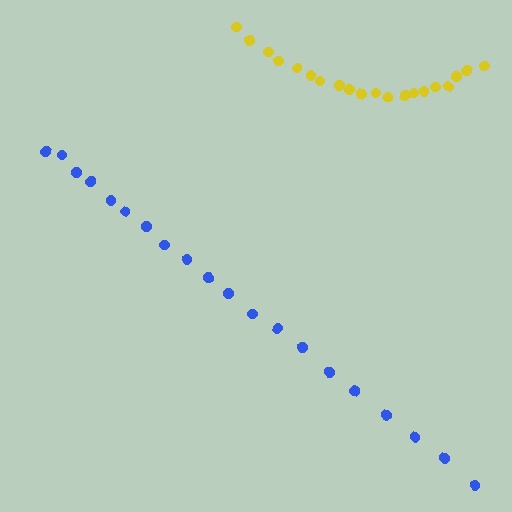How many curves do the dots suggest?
There are 2 distinct paths.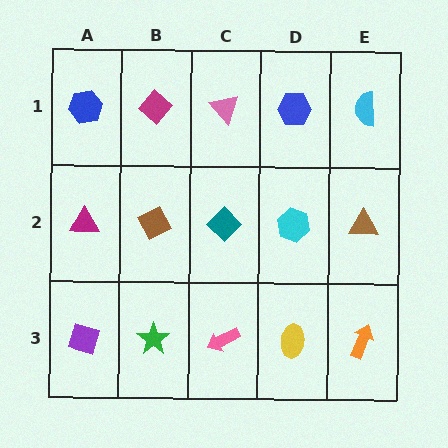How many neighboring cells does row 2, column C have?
4.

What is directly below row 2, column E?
An orange arrow.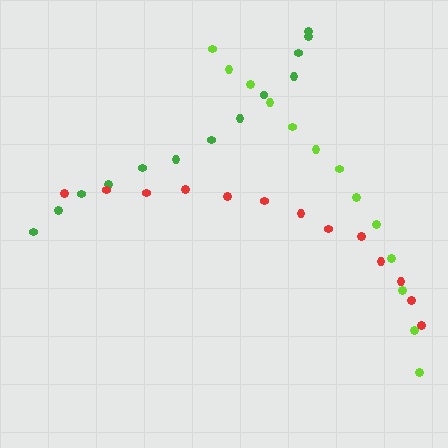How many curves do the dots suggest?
There are 3 distinct paths.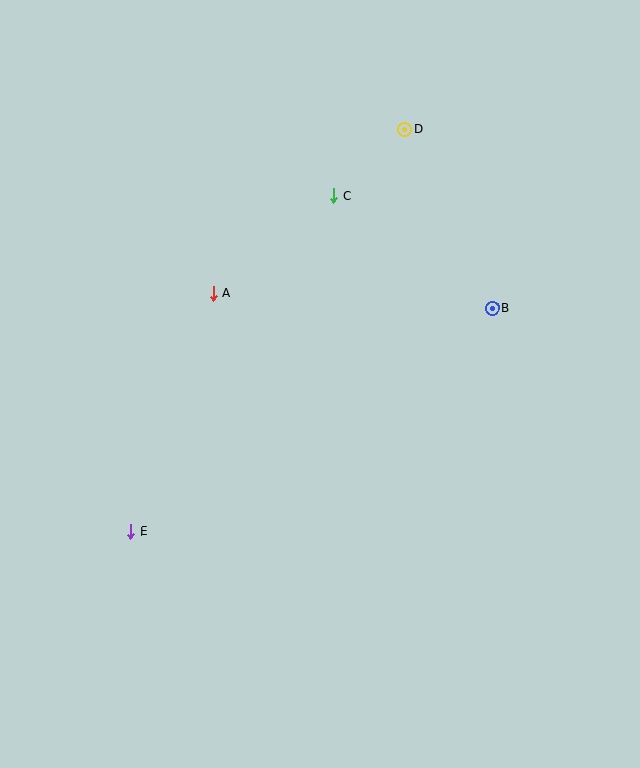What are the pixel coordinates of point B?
Point B is at (493, 308).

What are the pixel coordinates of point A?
Point A is at (214, 293).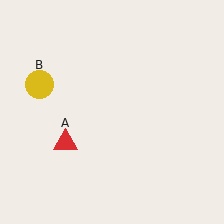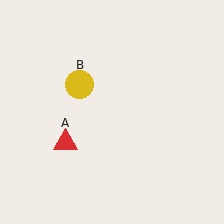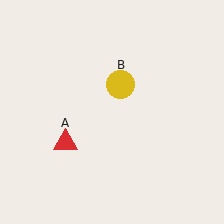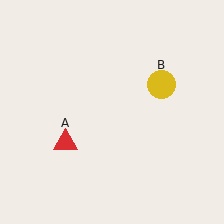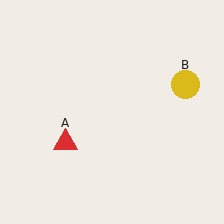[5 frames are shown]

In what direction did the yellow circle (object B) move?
The yellow circle (object B) moved right.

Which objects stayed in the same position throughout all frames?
Red triangle (object A) remained stationary.